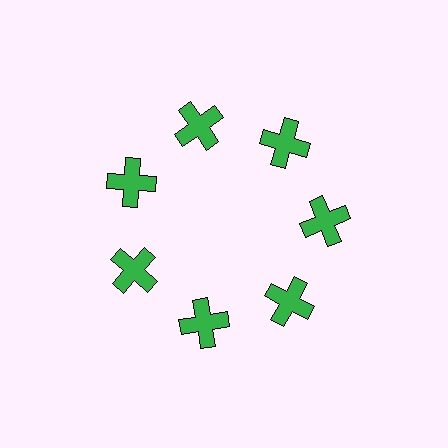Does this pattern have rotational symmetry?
Yes, this pattern has 7-fold rotational symmetry. It looks the same after rotating 51 degrees around the center.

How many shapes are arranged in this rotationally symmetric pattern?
There are 7 shapes, arranged in 7 groups of 1.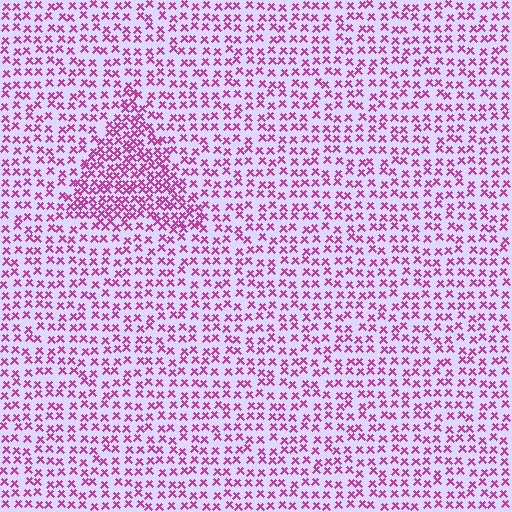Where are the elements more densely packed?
The elements are more densely packed inside the triangle boundary.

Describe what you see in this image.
The image contains small magenta elements arranged at two different densities. A triangle-shaped region is visible where the elements are more densely packed than the surrounding area.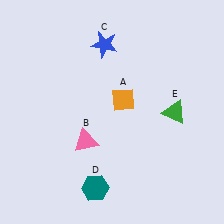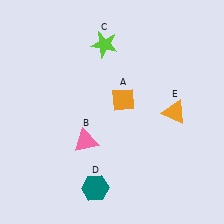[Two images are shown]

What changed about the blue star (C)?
In Image 1, C is blue. In Image 2, it changed to lime.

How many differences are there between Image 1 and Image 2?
There are 2 differences between the two images.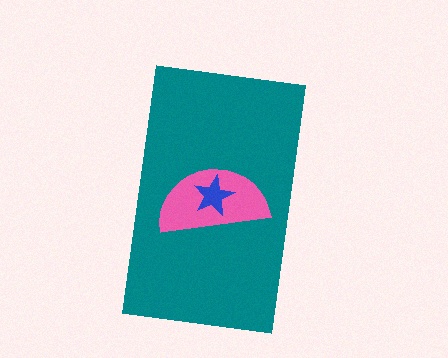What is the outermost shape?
The teal rectangle.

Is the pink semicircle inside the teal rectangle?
Yes.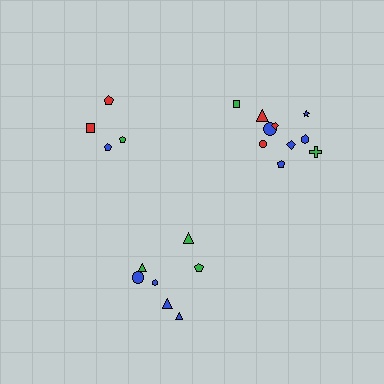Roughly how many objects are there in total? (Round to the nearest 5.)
Roughly 20 objects in total.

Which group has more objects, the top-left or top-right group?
The top-right group.